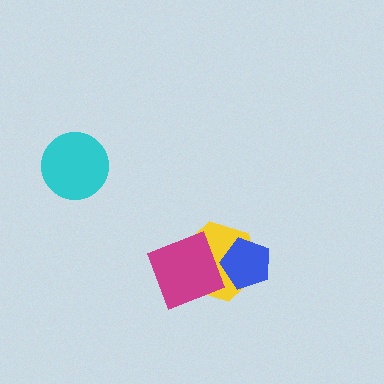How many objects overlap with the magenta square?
1 object overlaps with the magenta square.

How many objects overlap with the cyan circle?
0 objects overlap with the cyan circle.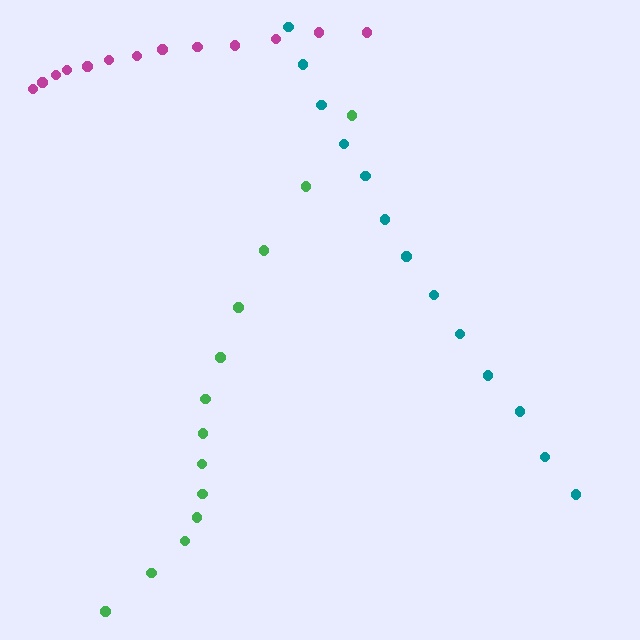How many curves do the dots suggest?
There are 3 distinct paths.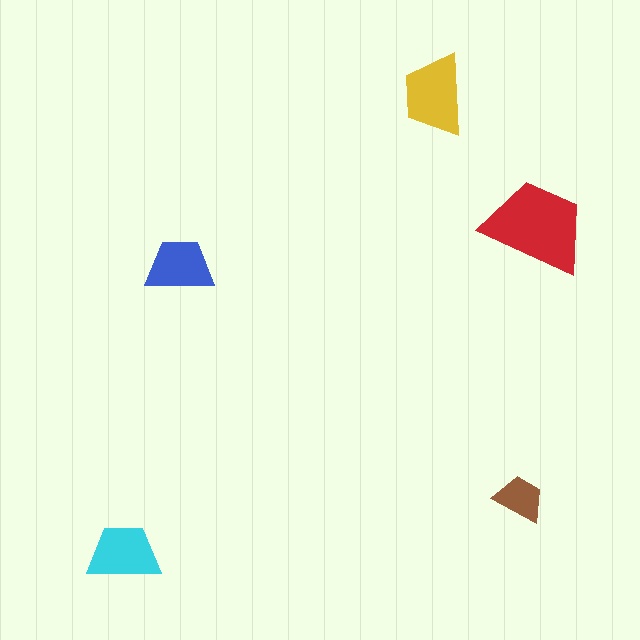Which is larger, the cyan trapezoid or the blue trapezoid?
The cyan one.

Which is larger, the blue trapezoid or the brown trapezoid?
The blue one.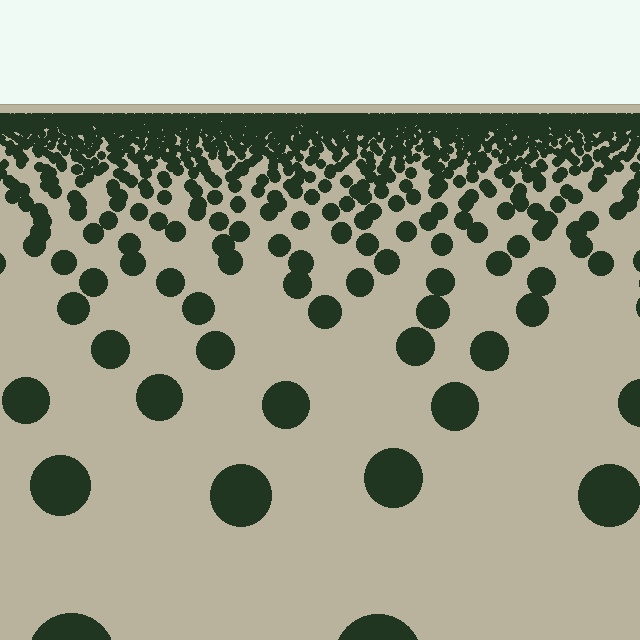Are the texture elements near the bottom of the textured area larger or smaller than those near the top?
Larger. Near the bottom, elements are closer to the viewer and appear at a bigger on-screen size.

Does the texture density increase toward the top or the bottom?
Density increases toward the top.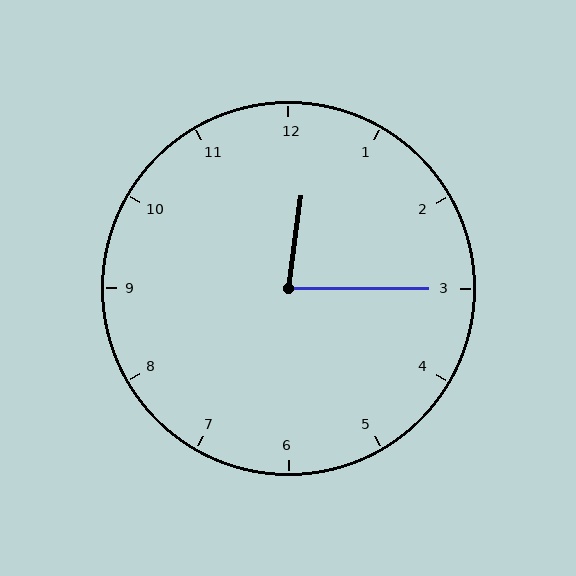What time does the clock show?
12:15.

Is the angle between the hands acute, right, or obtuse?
It is acute.